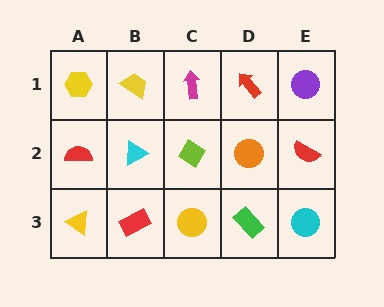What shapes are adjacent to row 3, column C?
A lime diamond (row 2, column C), a red rectangle (row 3, column B), a green rectangle (row 3, column D).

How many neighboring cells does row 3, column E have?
2.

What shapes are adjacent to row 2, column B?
A yellow trapezoid (row 1, column B), a red rectangle (row 3, column B), a red semicircle (row 2, column A), a lime diamond (row 2, column C).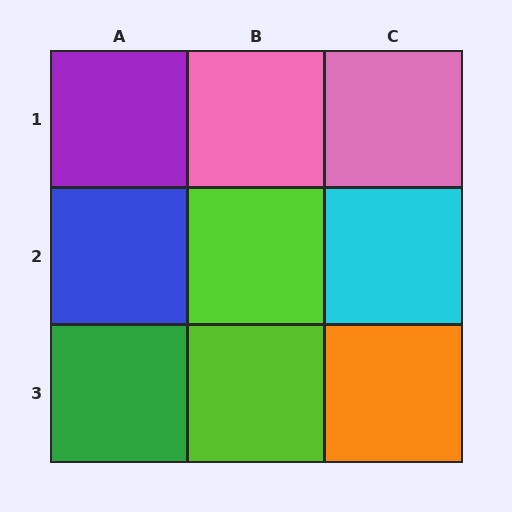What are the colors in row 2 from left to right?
Blue, lime, cyan.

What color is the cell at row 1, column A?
Purple.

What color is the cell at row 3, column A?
Green.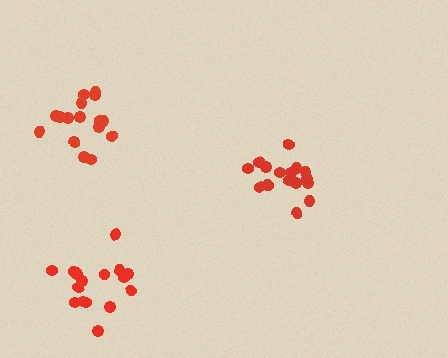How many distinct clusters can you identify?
There are 3 distinct clusters.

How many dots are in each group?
Group 1: 17 dots, Group 2: 16 dots, Group 3: 17 dots (50 total).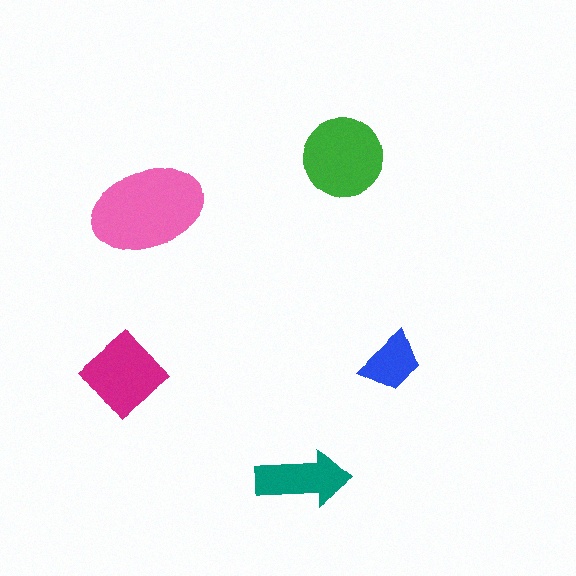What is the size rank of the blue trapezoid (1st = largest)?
5th.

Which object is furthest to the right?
The blue trapezoid is rightmost.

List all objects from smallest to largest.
The blue trapezoid, the teal arrow, the magenta diamond, the green circle, the pink ellipse.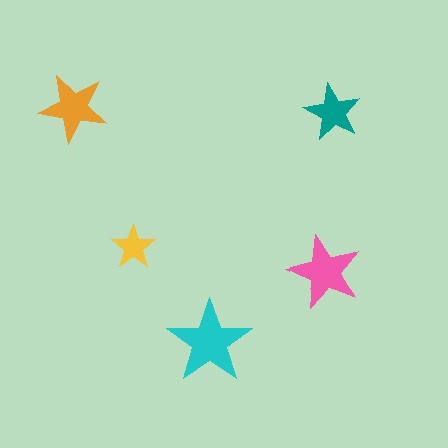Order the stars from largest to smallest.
the cyan one, the pink one, the orange one, the teal one, the yellow one.